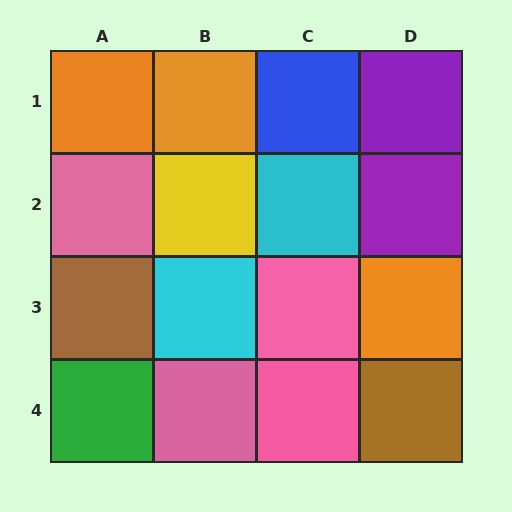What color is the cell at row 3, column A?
Brown.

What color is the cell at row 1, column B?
Orange.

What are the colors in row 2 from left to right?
Pink, yellow, cyan, purple.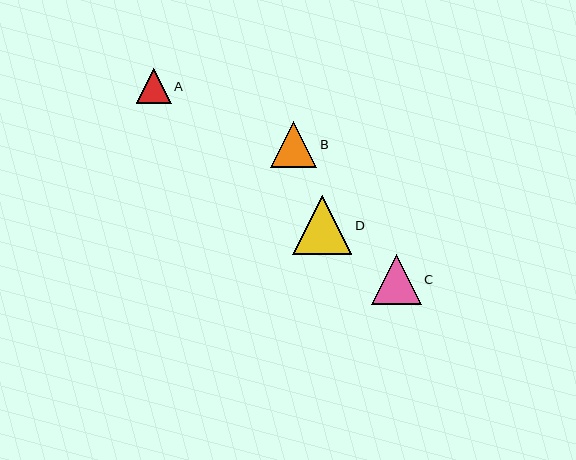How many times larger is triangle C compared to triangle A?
Triangle C is approximately 1.4 times the size of triangle A.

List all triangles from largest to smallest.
From largest to smallest: D, C, B, A.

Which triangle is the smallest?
Triangle A is the smallest with a size of approximately 35 pixels.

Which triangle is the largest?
Triangle D is the largest with a size of approximately 59 pixels.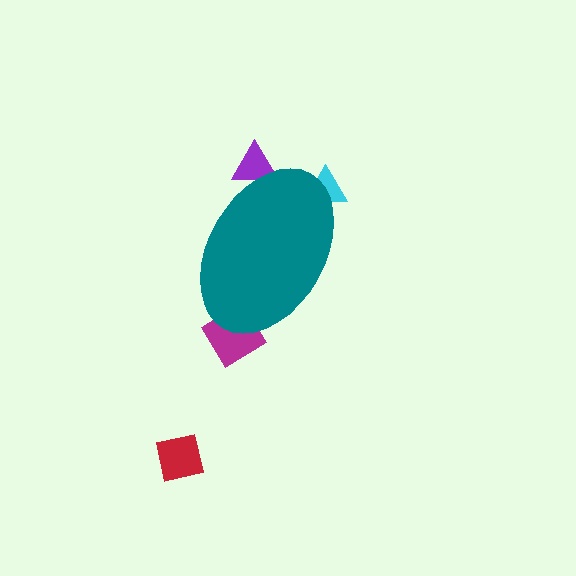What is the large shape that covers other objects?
A teal ellipse.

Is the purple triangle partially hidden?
Yes, the purple triangle is partially hidden behind the teal ellipse.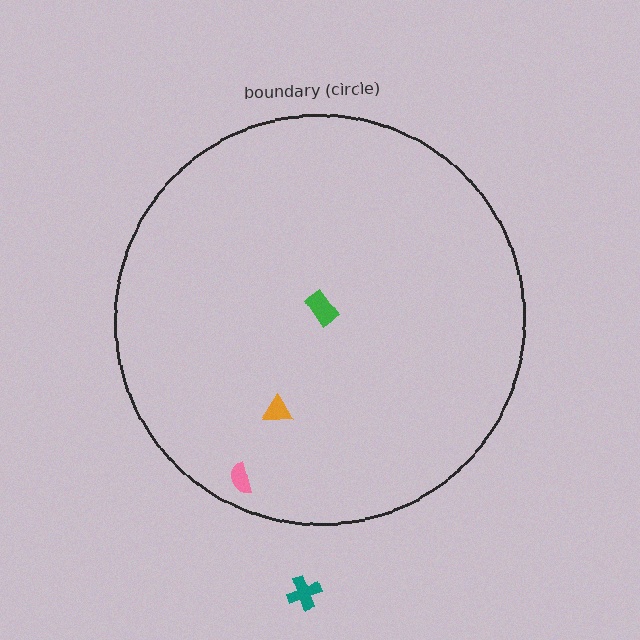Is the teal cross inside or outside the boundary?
Outside.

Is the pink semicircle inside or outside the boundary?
Inside.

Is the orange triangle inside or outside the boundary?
Inside.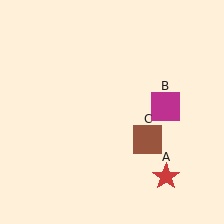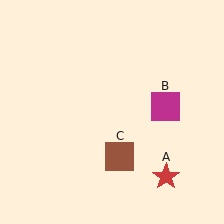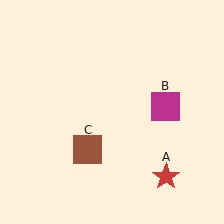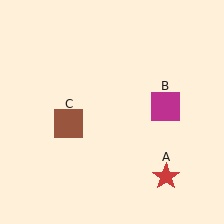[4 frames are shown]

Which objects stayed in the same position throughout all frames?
Red star (object A) and magenta square (object B) remained stationary.